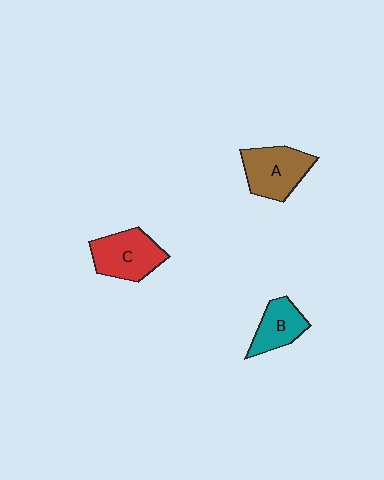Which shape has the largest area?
Shape C (red).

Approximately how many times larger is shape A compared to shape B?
Approximately 1.4 times.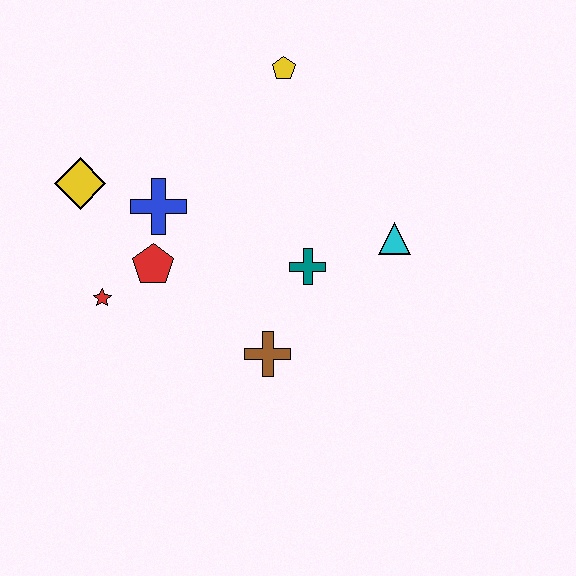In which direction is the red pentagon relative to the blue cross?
The red pentagon is below the blue cross.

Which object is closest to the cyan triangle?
The teal cross is closest to the cyan triangle.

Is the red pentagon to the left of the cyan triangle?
Yes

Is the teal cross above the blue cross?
No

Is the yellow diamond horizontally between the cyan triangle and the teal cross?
No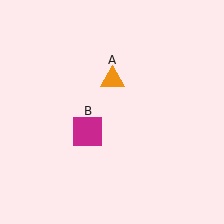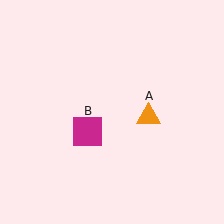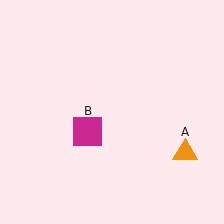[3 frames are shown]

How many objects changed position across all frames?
1 object changed position: orange triangle (object A).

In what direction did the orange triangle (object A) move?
The orange triangle (object A) moved down and to the right.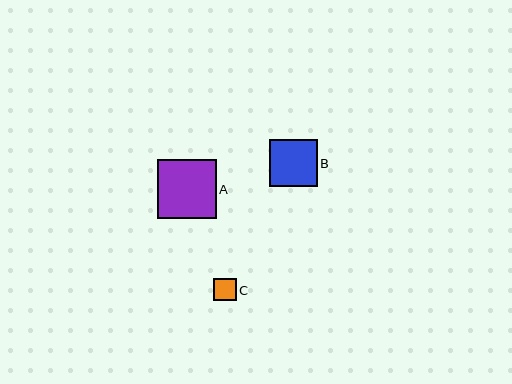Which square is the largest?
Square A is the largest with a size of approximately 59 pixels.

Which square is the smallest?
Square C is the smallest with a size of approximately 23 pixels.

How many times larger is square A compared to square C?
Square A is approximately 2.6 times the size of square C.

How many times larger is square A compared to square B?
Square A is approximately 1.2 times the size of square B.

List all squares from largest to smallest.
From largest to smallest: A, B, C.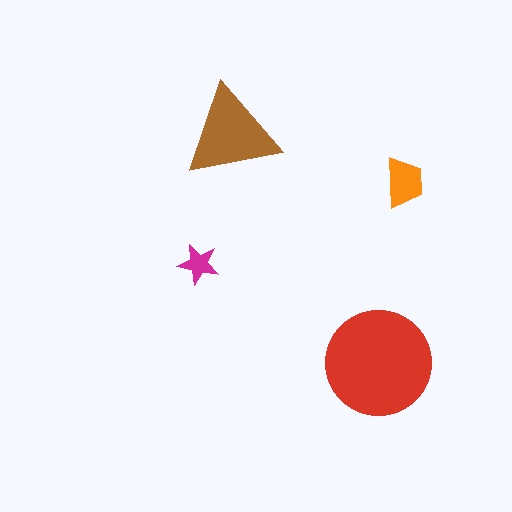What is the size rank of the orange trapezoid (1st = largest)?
3rd.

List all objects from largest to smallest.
The red circle, the brown triangle, the orange trapezoid, the magenta star.